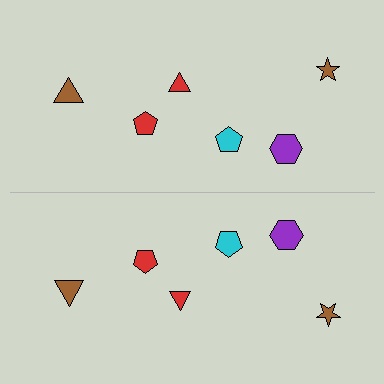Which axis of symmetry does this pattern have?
The pattern has a horizontal axis of symmetry running through the center of the image.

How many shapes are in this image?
There are 12 shapes in this image.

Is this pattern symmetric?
Yes, this pattern has bilateral (reflection) symmetry.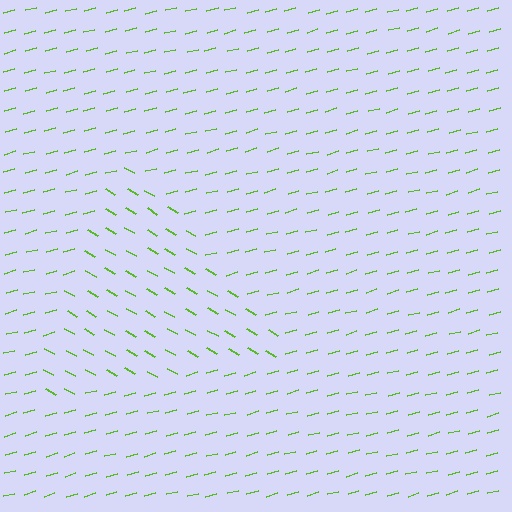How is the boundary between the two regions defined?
The boundary is defined purely by a change in line orientation (approximately 45 degrees difference). All lines are the same color and thickness.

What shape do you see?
I see a triangle.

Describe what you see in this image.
The image is filled with small lime line segments. A triangle region in the image has lines oriented differently from the surrounding lines, creating a visible texture boundary.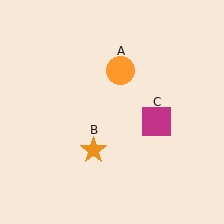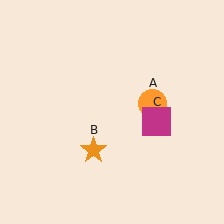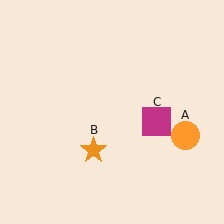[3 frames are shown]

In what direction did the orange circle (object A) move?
The orange circle (object A) moved down and to the right.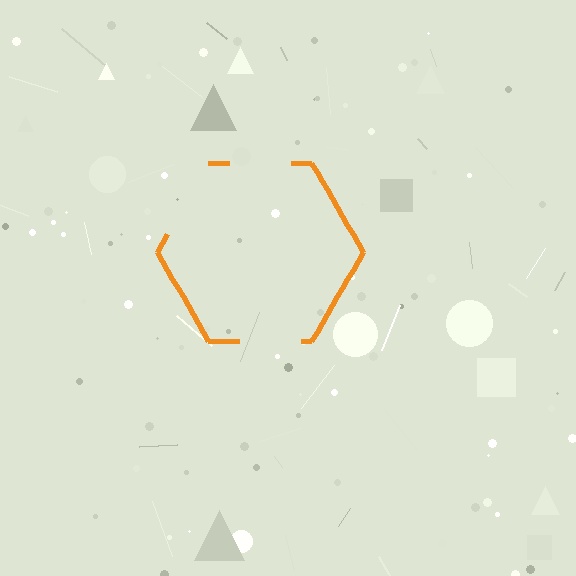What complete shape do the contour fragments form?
The contour fragments form a hexagon.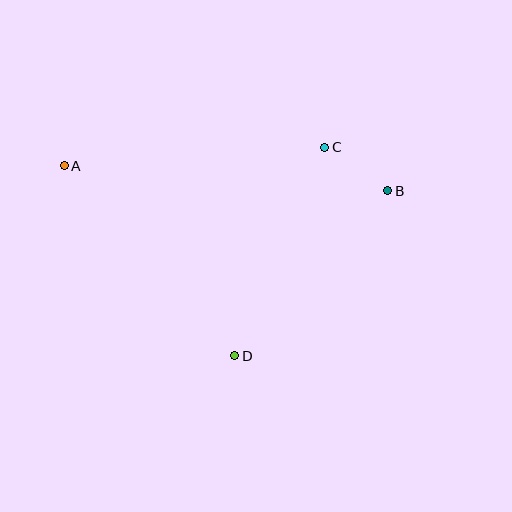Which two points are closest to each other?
Points B and C are closest to each other.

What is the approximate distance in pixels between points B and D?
The distance between B and D is approximately 225 pixels.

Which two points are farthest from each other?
Points A and B are farthest from each other.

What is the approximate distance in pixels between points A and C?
The distance between A and C is approximately 261 pixels.